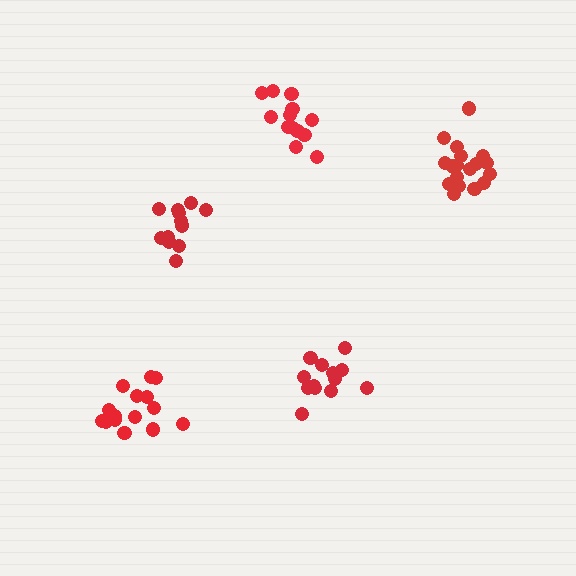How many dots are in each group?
Group 1: 18 dots, Group 2: 13 dots, Group 3: 13 dots, Group 4: 15 dots, Group 5: 13 dots (72 total).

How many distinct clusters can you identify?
There are 5 distinct clusters.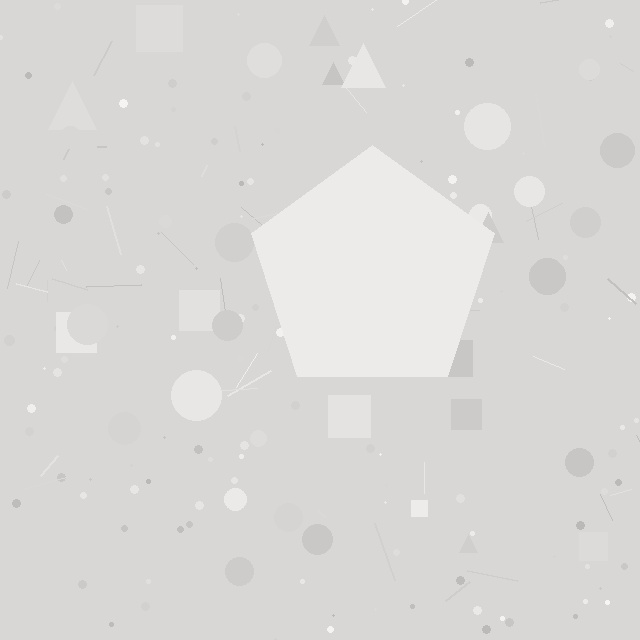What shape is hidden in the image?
A pentagon is hidden in the image.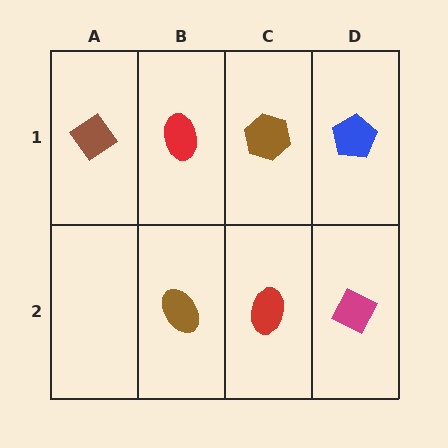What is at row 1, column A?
A brown diamond.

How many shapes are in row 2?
3 shapes.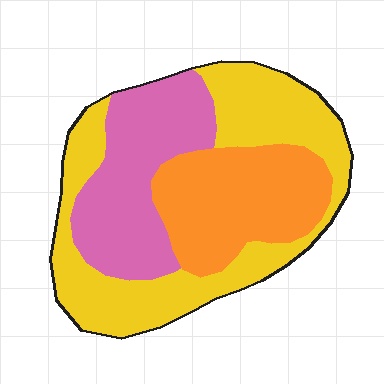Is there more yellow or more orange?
Yellow.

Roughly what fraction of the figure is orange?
Orange takes up about one quarter (1/4) of the figure.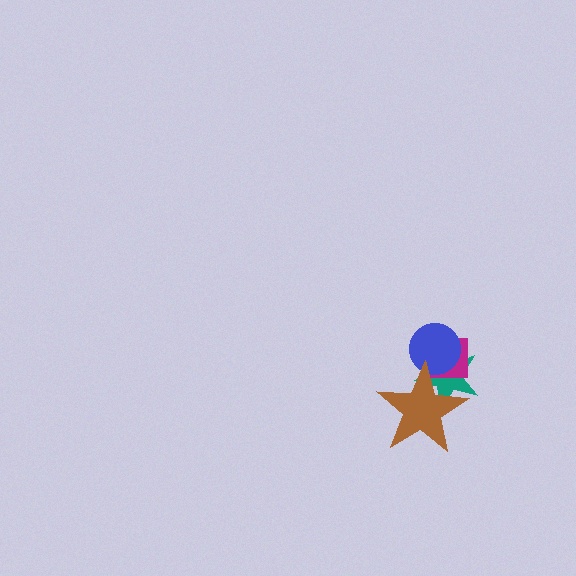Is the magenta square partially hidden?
Yes, it is partially covered by another shape.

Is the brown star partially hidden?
No, no other shape covers it.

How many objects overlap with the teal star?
3 objects overlap with the teal star.